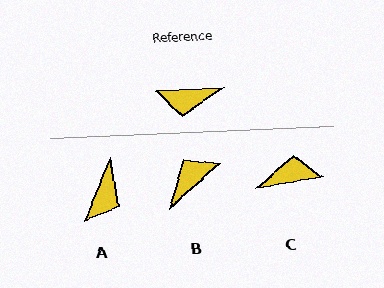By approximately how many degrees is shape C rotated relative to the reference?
Approximately 173 degrees clockwise.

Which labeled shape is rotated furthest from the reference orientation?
C, about 173 degrees away.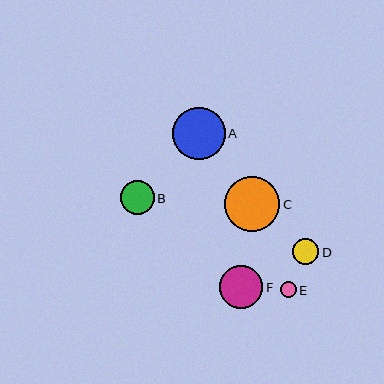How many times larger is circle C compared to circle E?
Circle C is approximately 3.5 times the size of circle E.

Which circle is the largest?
Circle C is the largest with a size of approximately 55 pixels.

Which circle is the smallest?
Circle E is the smallest with a size of approximately 16 pixels.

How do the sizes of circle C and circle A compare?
Circle C and circle A are approximately the same size.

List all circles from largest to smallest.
From largest to smallest: C, A, F, B, D, E.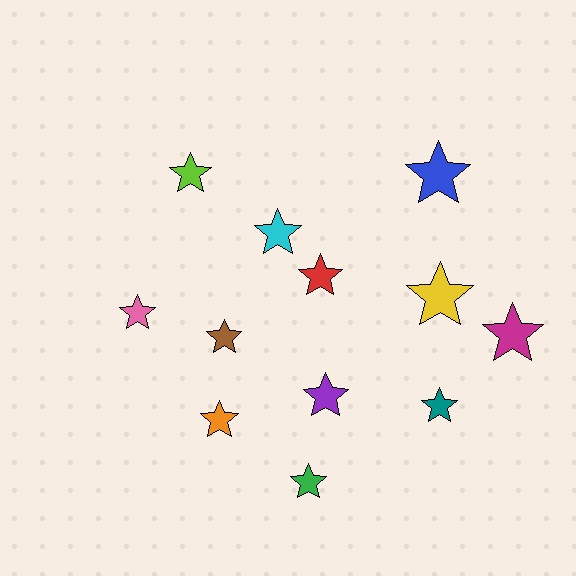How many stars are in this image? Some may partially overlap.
There are 12 stars.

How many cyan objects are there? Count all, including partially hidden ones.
There is 1 cyan object.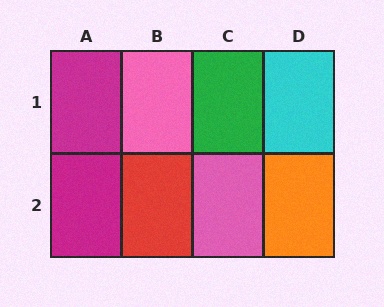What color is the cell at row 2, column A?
Magenta.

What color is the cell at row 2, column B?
Red.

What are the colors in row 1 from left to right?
Magenta, pink, green, cyan.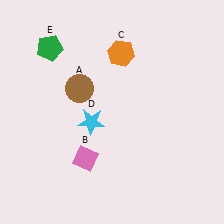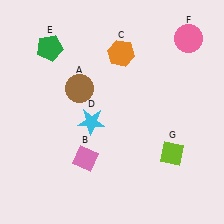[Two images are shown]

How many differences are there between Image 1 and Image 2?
There are 2 differences between the two images.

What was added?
A pink circle (F), a lime diamond (G) were added in Image 2.